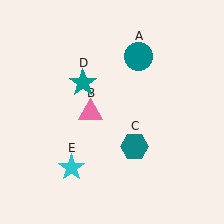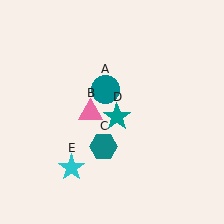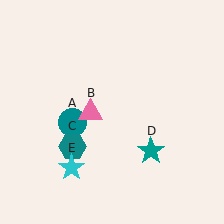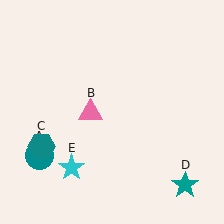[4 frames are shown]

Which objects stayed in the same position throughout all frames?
Pink triangle (object B) and cyan star (object E) remained stationary.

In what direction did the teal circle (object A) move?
The teal circle (object A) moved down and to the left.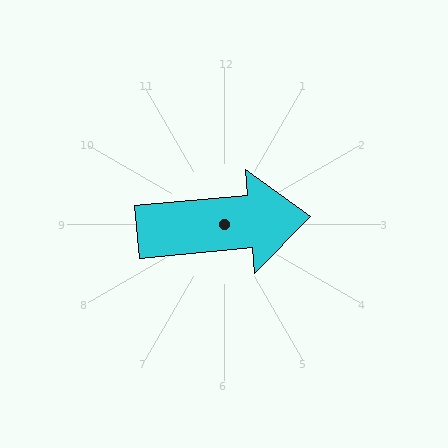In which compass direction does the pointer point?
East.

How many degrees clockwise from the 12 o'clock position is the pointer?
Approximately 85 degrees.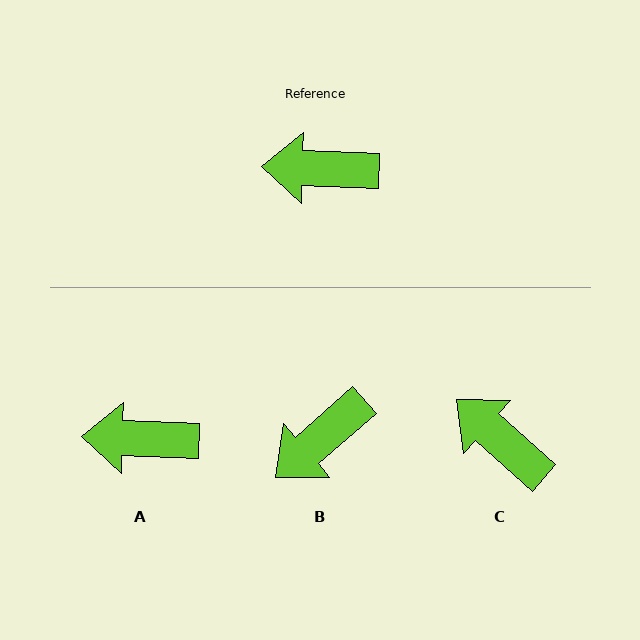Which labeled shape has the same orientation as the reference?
A.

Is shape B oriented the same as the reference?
No, it is off by about 43 degrees.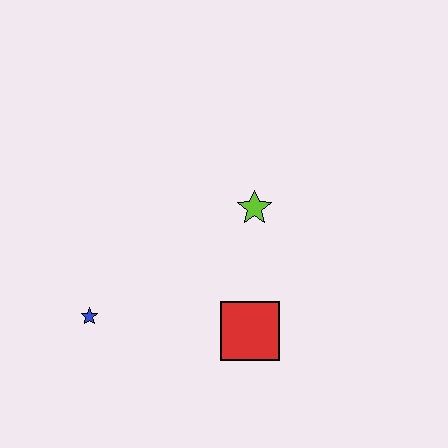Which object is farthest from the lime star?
The blue star is farthest from the lime star.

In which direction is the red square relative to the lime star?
The red square is below the lime star.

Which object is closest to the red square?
The lime star is closest to the red square.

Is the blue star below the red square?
No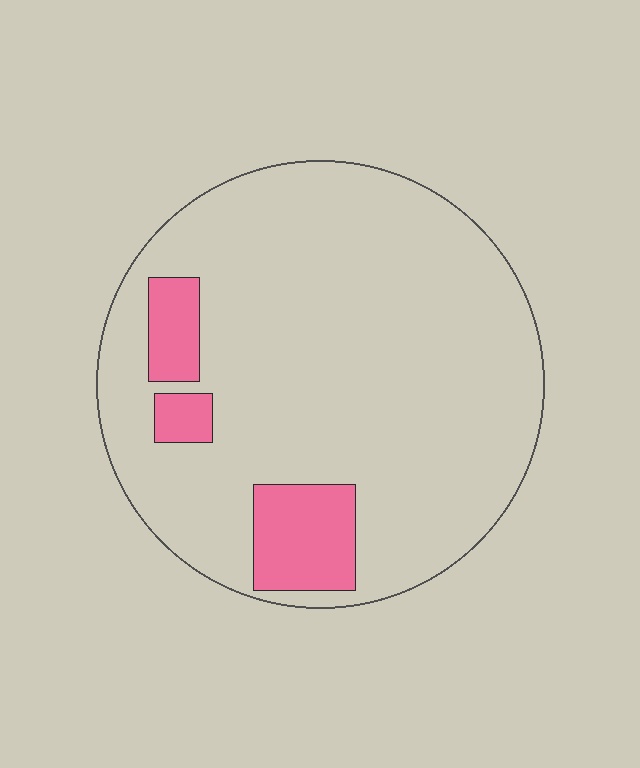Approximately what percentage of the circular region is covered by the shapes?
Approximately 10%.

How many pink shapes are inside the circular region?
3.